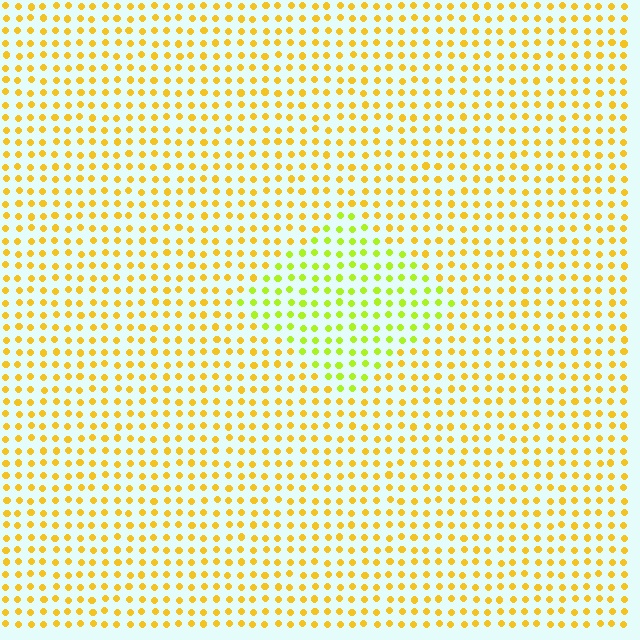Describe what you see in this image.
The image is filled with small yellow elements in a uniform arrangement. A diamond-shaped region is visible where the elements are tinted to a slightly different hue, forming a subtle color boundary.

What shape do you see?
I see a diamond.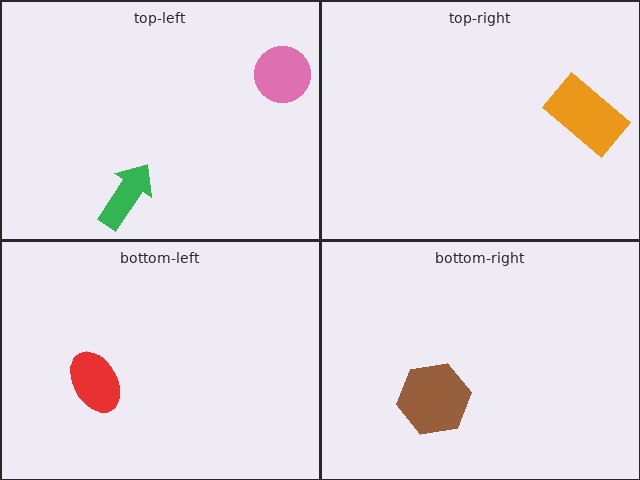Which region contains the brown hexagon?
The bottom-right region.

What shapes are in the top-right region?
The orange rectangle.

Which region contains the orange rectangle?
The top-right region.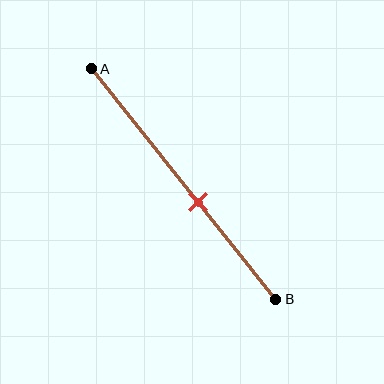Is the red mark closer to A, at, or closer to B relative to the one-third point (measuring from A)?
The red mark is closer to point B than the one-third point of segment AB.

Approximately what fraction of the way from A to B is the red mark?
The red mark is approximately 60% of the way from A to B.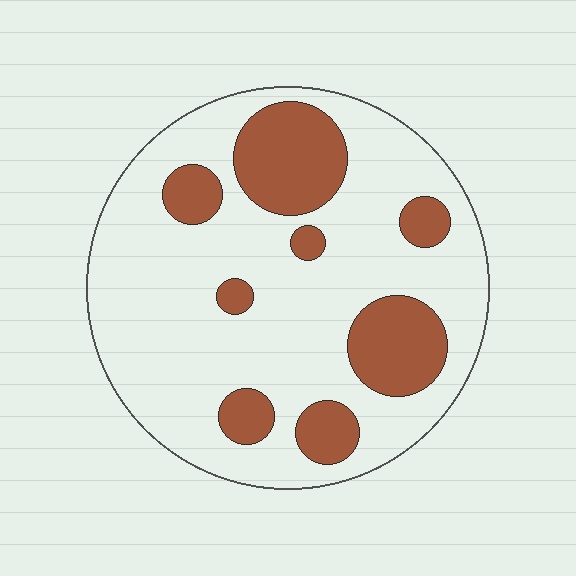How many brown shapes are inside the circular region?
8.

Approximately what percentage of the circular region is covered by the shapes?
Approximately 25%.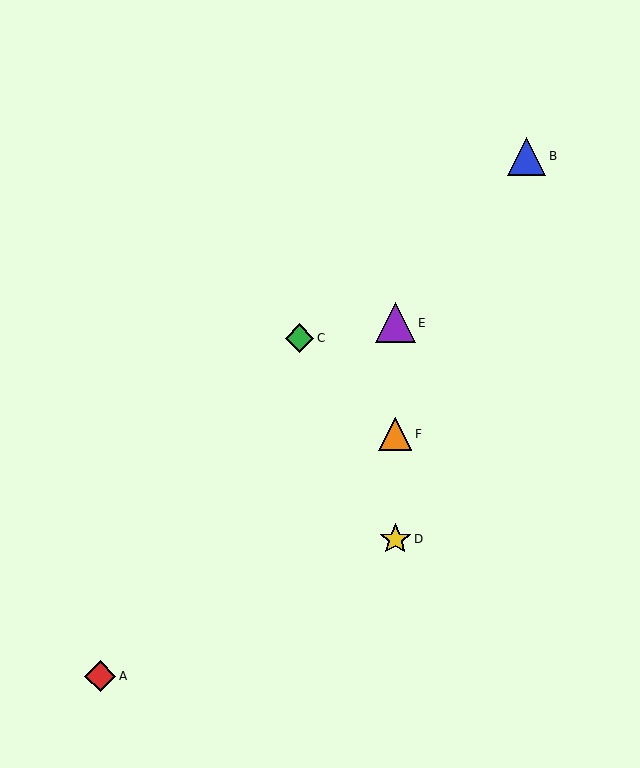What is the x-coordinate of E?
Object E is at x≈395.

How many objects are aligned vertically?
3 objects (D, E, F) are aligned vertically.